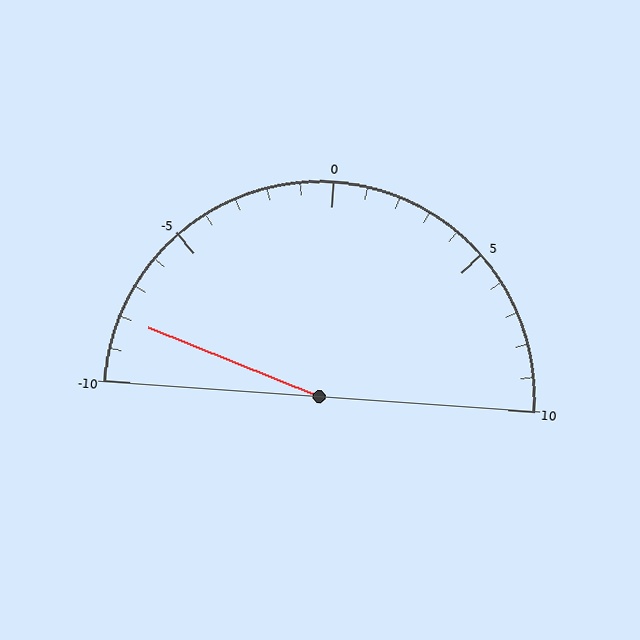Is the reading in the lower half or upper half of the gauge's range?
The reading is in the lower half of the range (-10 to 10).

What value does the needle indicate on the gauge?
The needle indicates approximately -8.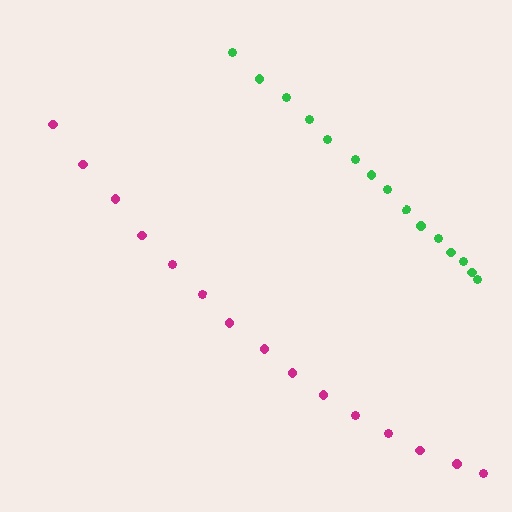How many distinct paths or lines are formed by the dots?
There are 2 distinct paths.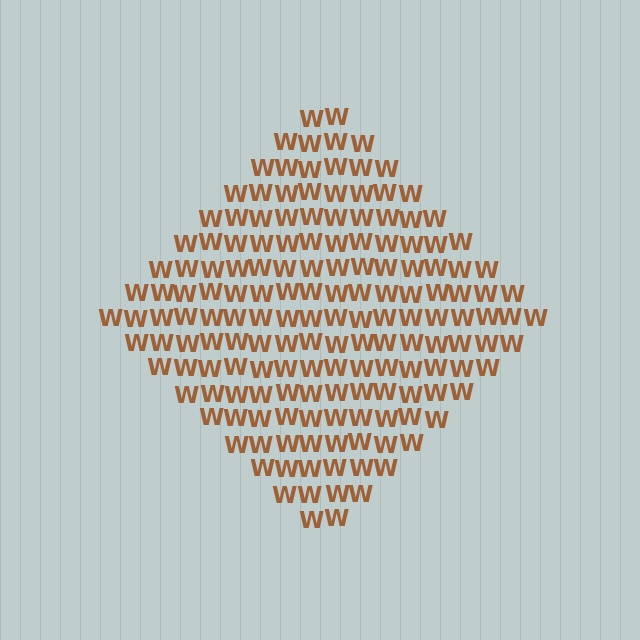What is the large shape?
The large shape is a diamond.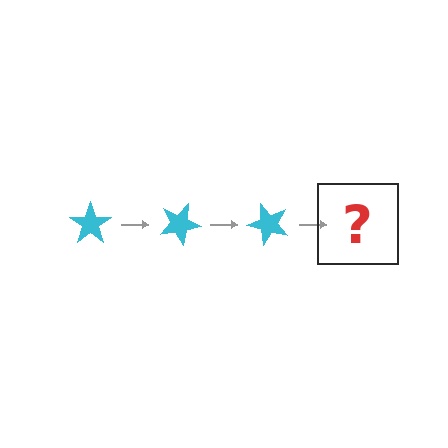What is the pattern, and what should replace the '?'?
The pattern is that the star rotates 25 degrees each step. The '?' should be a cyan star rotated 75 degrees.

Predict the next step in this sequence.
The next step is a cyan star rotated 75 degrees.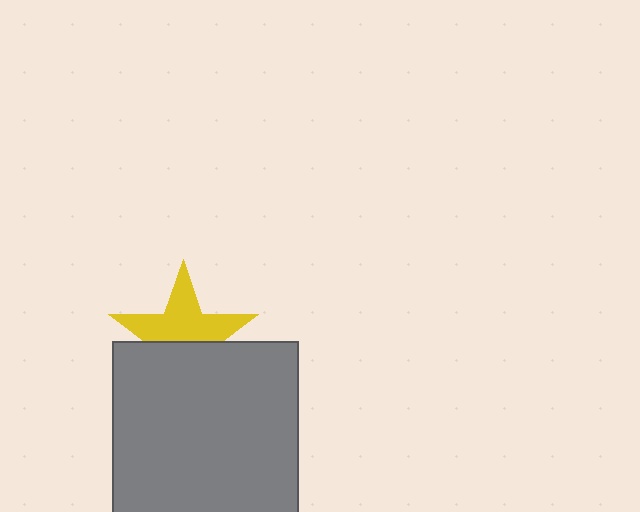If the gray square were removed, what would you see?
You would see the complete yellow star.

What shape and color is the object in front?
The object in front is a gray square.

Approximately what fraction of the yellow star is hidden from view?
Roughly 43% of the yellow star is hidden behind the gray square.